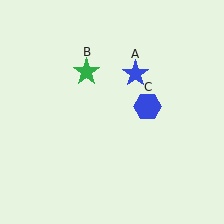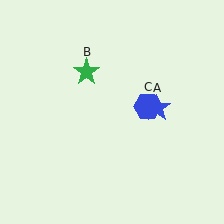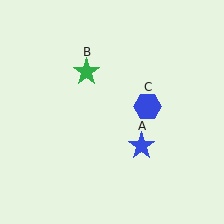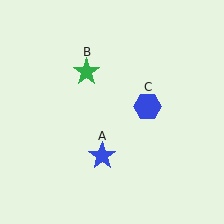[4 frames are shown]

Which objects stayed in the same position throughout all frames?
Green star (object B) and blue hexagon (object C) remained stationary.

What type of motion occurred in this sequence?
The blue star (object A) rotated clockwise around the center of the scene.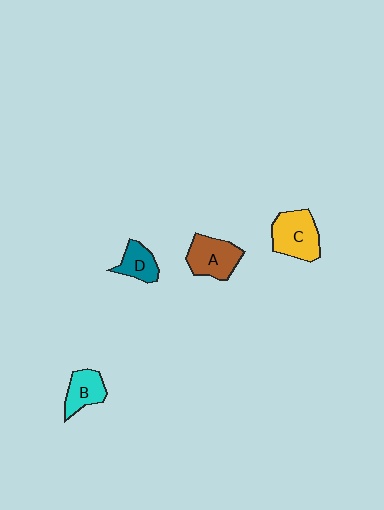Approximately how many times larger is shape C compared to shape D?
Approximately 1.7 times.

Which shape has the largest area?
Shape C (yellow).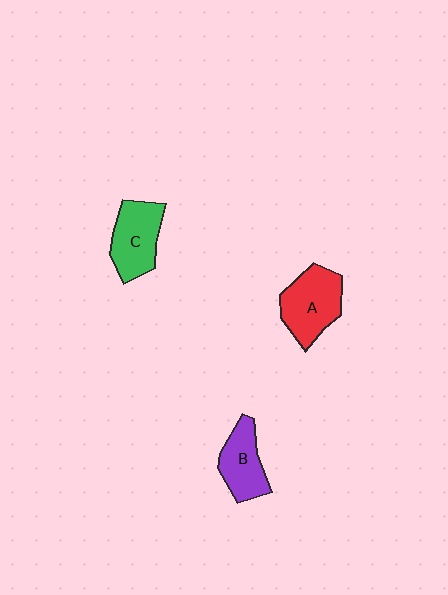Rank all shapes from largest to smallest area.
From largest to smallest: A (red), C (green), B (purple).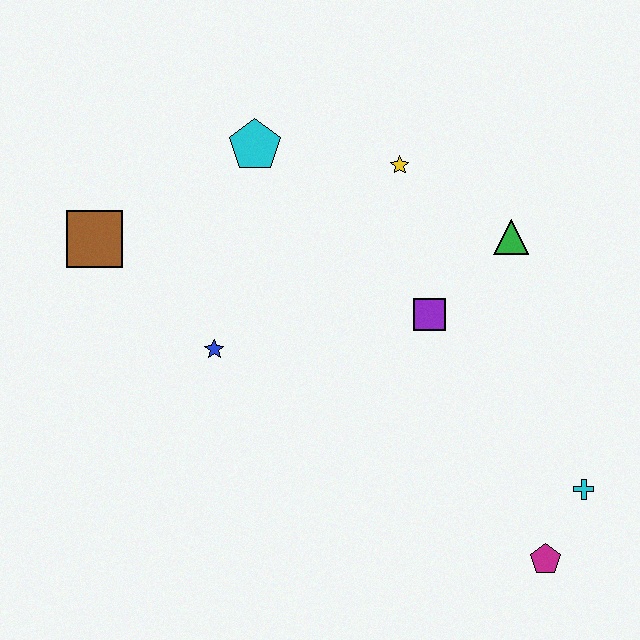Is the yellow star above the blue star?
Yes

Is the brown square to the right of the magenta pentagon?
No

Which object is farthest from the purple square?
The brown square is farthest from the purple square.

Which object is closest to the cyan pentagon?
The yellow star is closest to the cyan pentagon.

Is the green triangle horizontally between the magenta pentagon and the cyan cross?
No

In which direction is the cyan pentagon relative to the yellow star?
The cyan pentagon is to the left of the yellow star.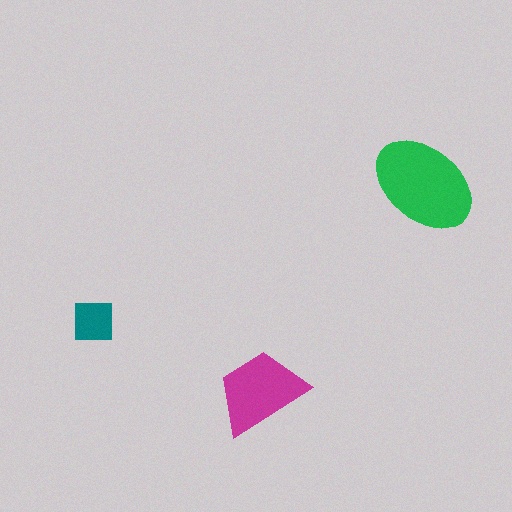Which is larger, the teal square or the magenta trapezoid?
The magenta trapezoid.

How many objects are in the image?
There are 3 objects in the image.